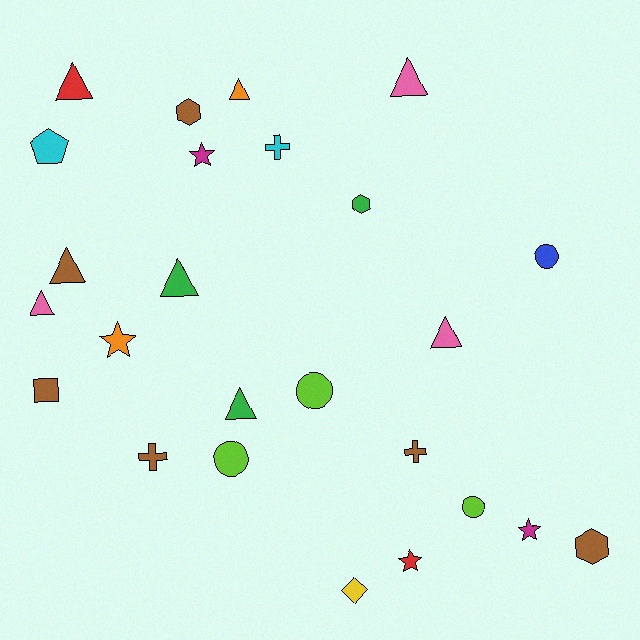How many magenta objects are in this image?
There are 2 magenta objects.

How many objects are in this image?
There are 25 objects.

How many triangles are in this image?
There are 8 triangles.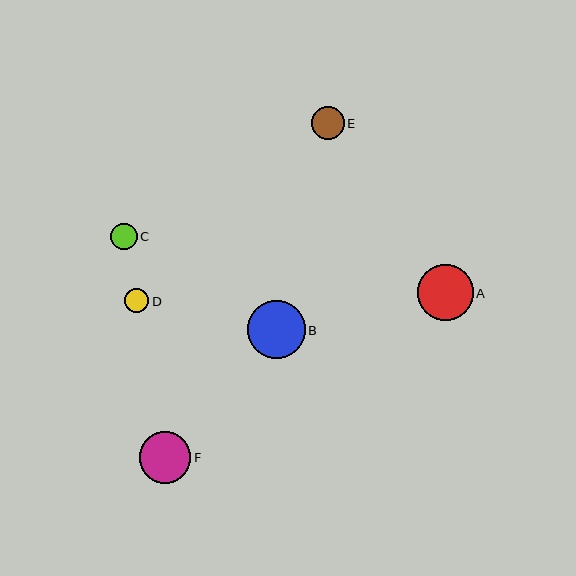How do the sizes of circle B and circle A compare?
Circle B and circle A are approximately the same size.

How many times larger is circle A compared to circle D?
Circle A is approximately 2.3 times the size of circle D.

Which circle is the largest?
Circle B is the largest with a size of approximately 58 pixels.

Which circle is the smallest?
Circle D is the smallest with a size of approximately 24 pixels.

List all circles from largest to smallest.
From largest to smallest: B, A, F, E, C, D.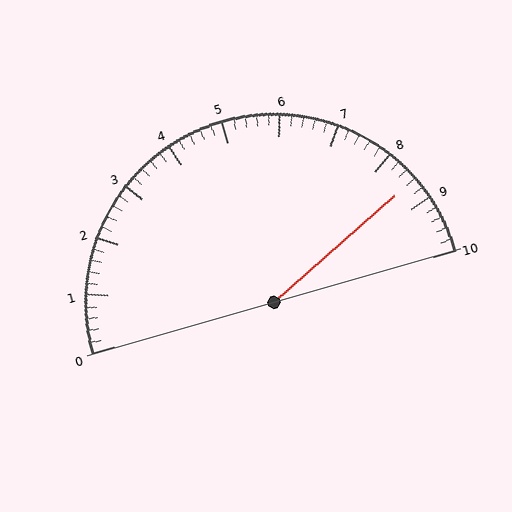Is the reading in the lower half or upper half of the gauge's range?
The reading is in the upper half of the range (0 to 10).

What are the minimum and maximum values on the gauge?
The gauge ranges from 0 to 10.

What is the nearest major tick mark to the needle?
The nearest major tick mark is 9.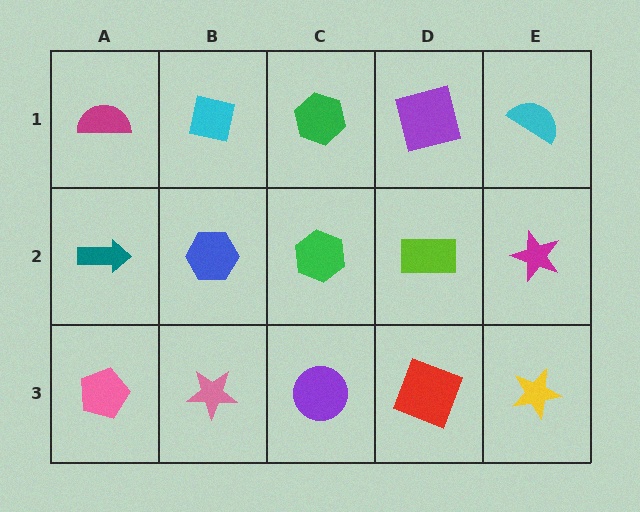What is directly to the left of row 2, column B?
A teal arrow.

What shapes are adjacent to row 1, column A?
A teal arrow (row 2, column A), a cyan square (row 1, column B).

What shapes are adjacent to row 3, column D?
A lime rectangle (row 2, column D), a purple circle (row 3, column C), a yellow star (row 3, column E).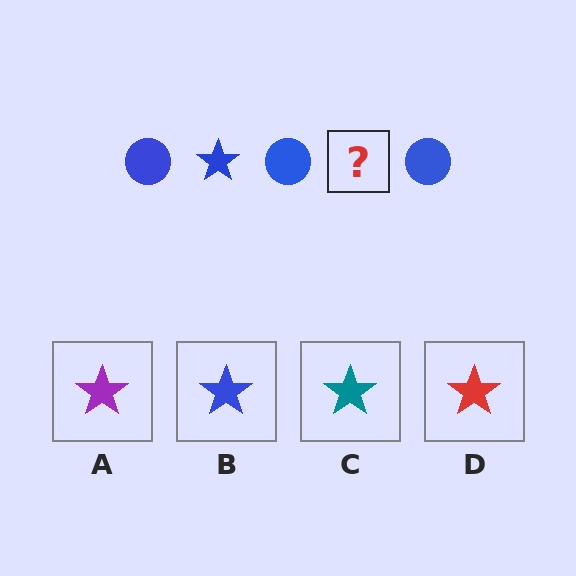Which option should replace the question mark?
Option B.